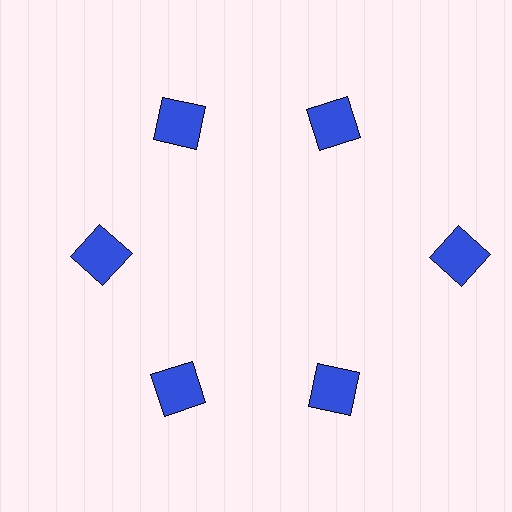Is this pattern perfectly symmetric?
No. The 6 blue squares are arranged in a ring, but one element near the 3 o'clock position is pushed outward from the center, breaking the 6-fold rotational symmetry.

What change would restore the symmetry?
The symmetry would be restored by moving it inward, back onto the ring so that all 6 squares sit at equal angles and equal distance from the center.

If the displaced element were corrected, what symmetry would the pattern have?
It would have 6-fold rotational symmetry — the pattern would map onto itself every 60 degrees.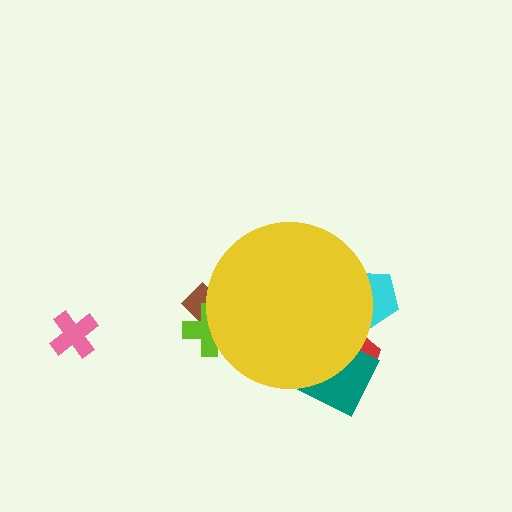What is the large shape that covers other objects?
A yellow circle.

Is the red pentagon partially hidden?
Yes, the red pentagon is partially hidden behind the yellow circle.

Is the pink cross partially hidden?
No, the pink cross is fully visible.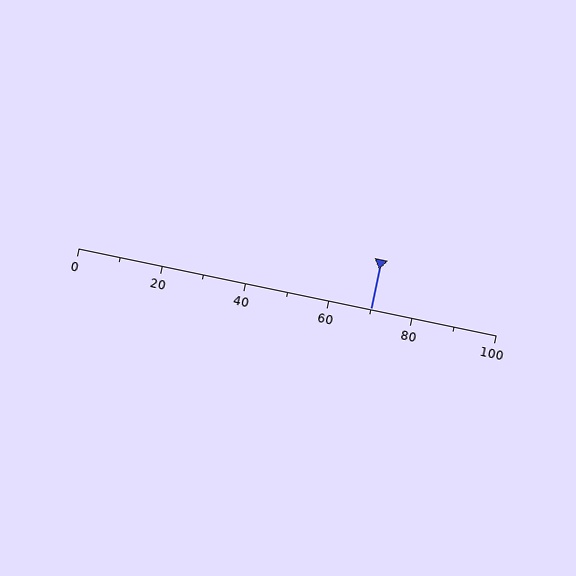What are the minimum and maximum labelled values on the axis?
The axis runs from 0 to 100.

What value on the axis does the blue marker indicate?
The marker indicates approximately 70.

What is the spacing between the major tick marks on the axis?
The major ticks are spaced 20 apart.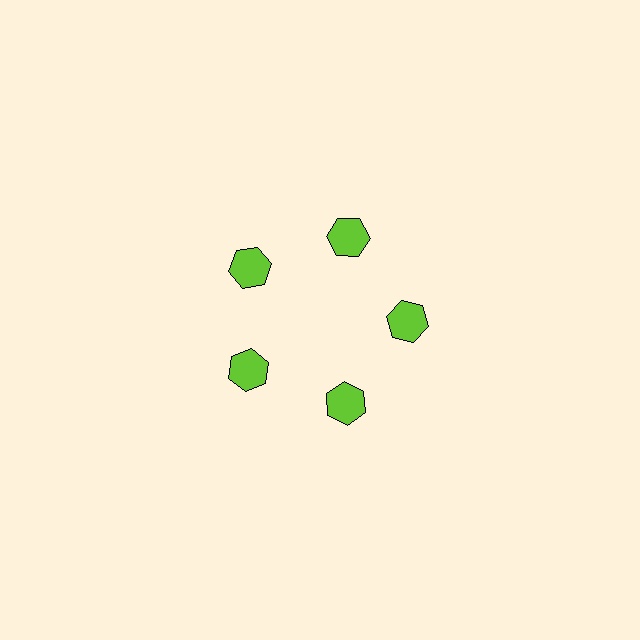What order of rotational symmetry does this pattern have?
This pattern has 5-fold rotational symmetry.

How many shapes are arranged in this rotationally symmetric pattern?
There are 5 shapes, arranged in 5 groups of 1.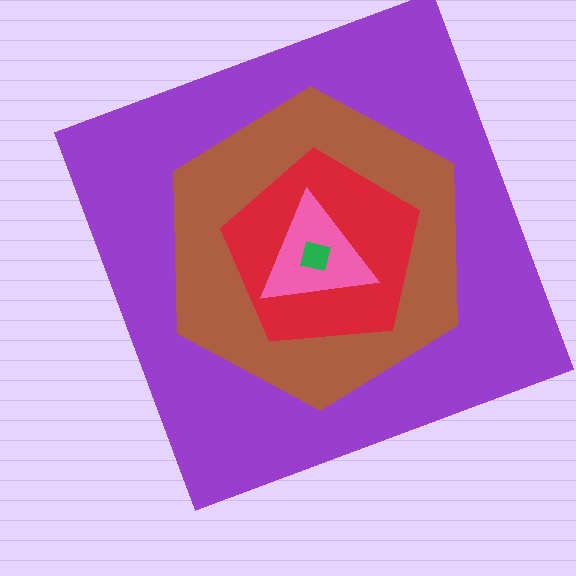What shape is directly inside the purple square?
The brown hexagon.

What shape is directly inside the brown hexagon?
The red pentagon.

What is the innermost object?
The green square.